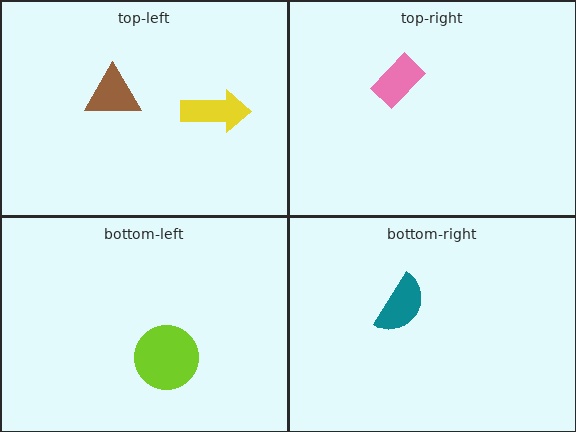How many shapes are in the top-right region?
1.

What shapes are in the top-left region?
The brown triangle, the yellow arrow.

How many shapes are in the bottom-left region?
1.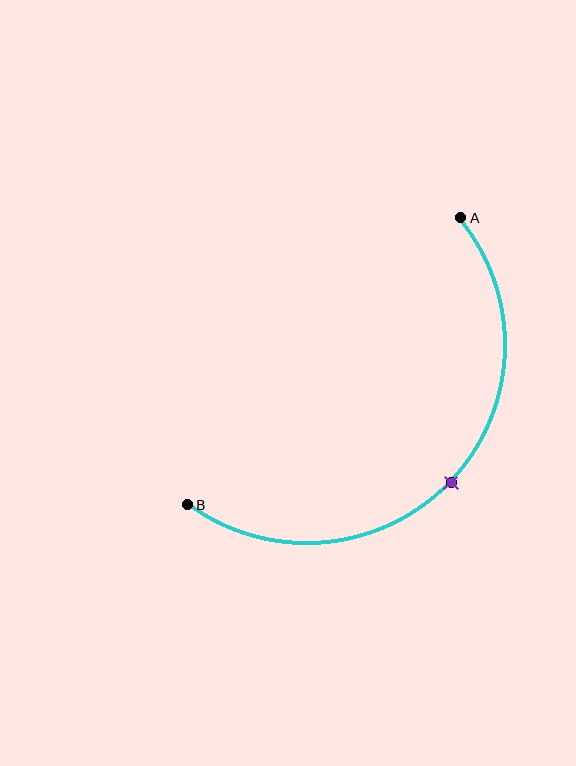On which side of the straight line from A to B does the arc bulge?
The arc bulges below and to the right of the straight line connecting A and B.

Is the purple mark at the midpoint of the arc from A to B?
Yes. The purple mark lies on the arc at equal arc-length from both A and B — it is the arc midpoint.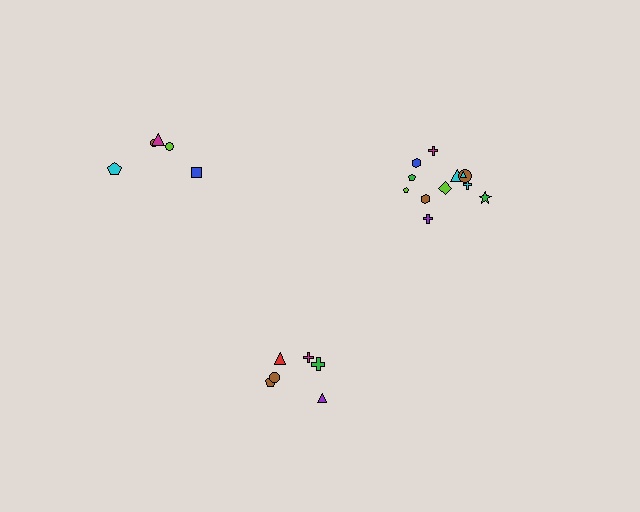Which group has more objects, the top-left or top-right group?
The top-right group.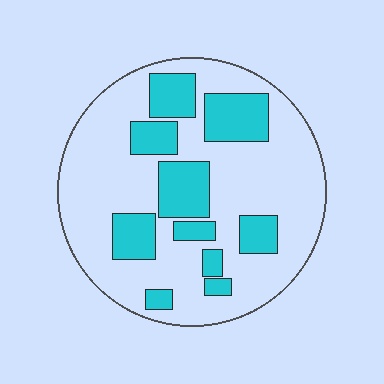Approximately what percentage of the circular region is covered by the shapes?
Approximately 30%.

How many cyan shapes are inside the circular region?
10.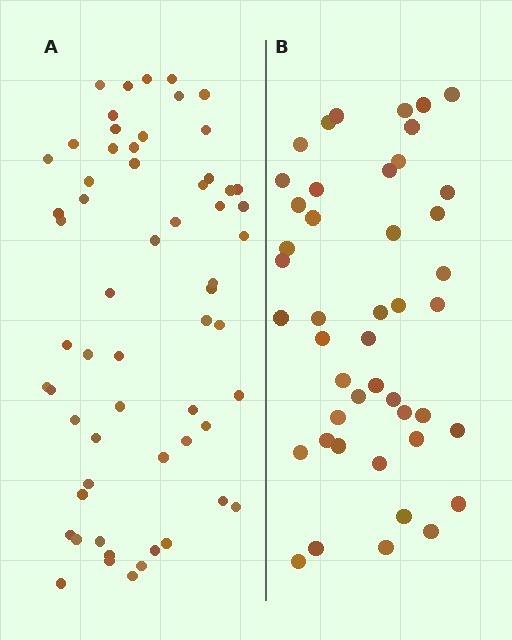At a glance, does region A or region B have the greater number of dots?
Region A (the left region) has more dots.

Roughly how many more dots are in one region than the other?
Region A has approximately 15 more dots than region B.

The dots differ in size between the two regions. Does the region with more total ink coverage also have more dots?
No. Region B has more total ink coverage because its dots are larger, but region A actually contains more individual dots. Total area can be misleading — the number of items is what matters here.